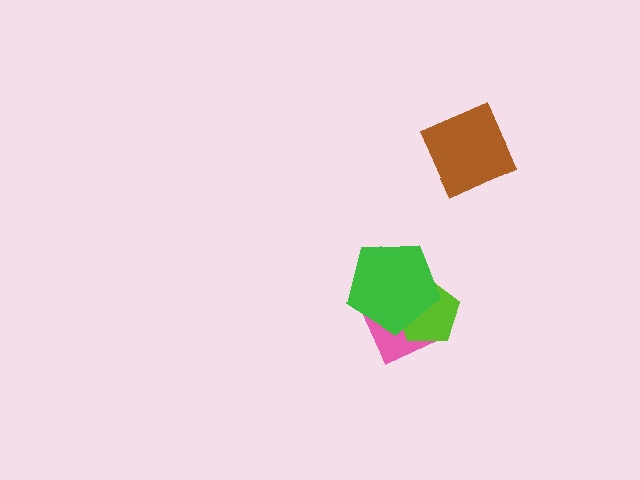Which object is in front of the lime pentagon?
The green pentagon is in front of the lime pentagon.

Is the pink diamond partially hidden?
Yes, it is partially covered by another shape.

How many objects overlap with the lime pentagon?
2 objects overlap with the lime pentagon.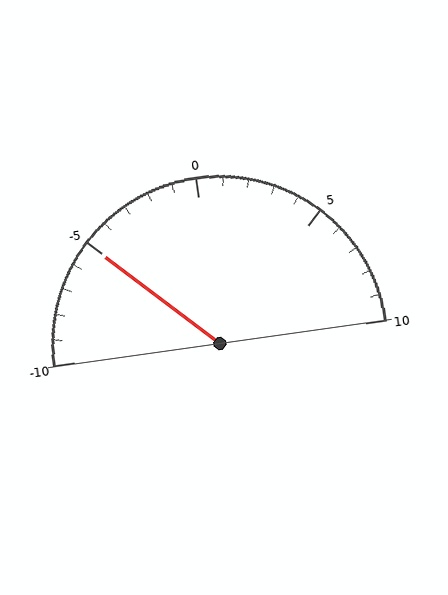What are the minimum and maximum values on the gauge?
The gauge ranges from -10 to 10.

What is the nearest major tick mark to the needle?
The nearest major tick mark is -5.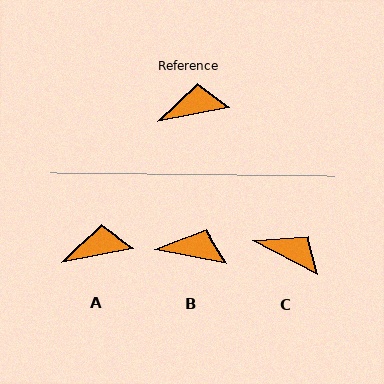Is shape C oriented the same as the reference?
No, it is off by about 40 degrees.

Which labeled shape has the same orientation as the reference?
A.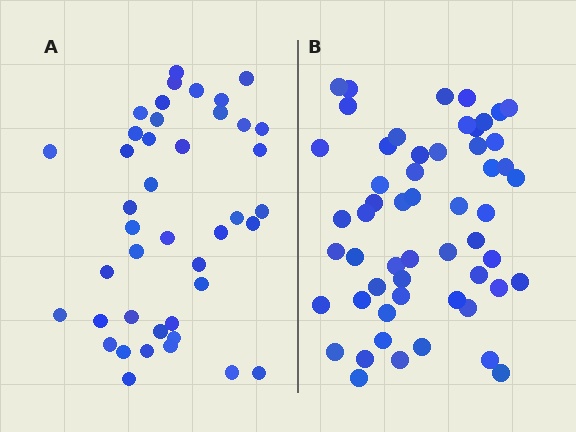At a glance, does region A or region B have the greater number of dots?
Region B (the right region) has more dots.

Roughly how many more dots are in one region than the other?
Region B has approximately 15 more dots than region A.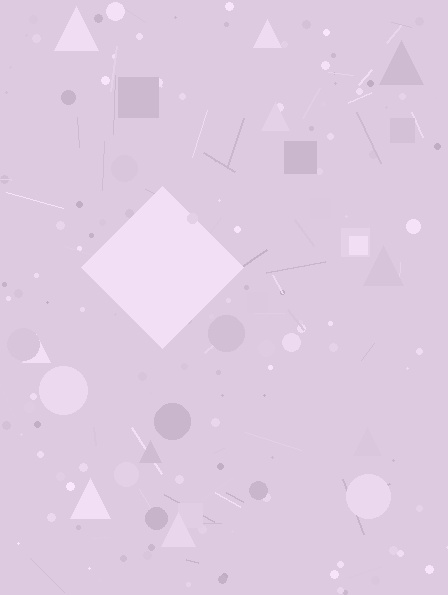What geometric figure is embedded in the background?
A diamond is embedded in the background.